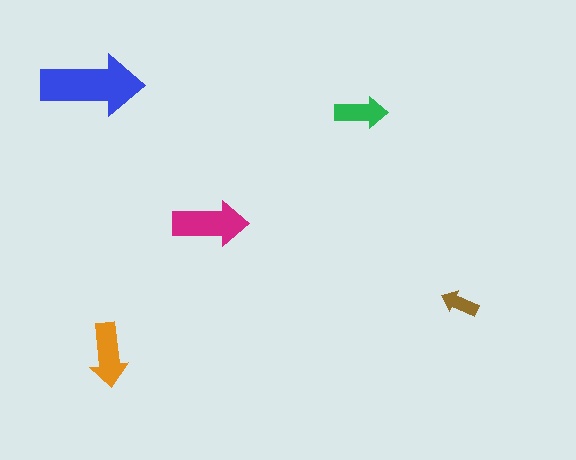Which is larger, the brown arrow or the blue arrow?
The blue one.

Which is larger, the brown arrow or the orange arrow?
The orange one.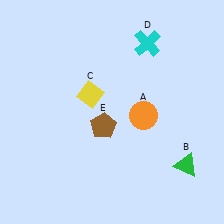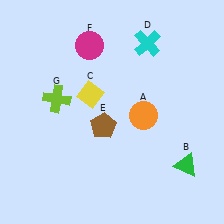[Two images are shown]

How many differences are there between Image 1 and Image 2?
There are 2 differences between the two images.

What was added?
A magenta circle (F), a lime cross (G) were added in Image 2.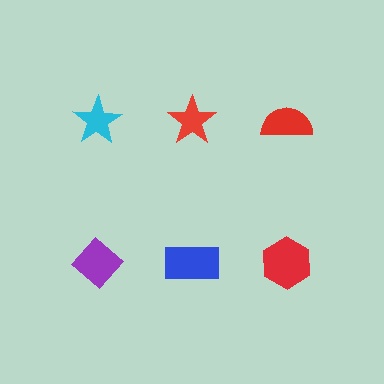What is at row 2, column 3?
A red hexagon.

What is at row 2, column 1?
A purple diamond.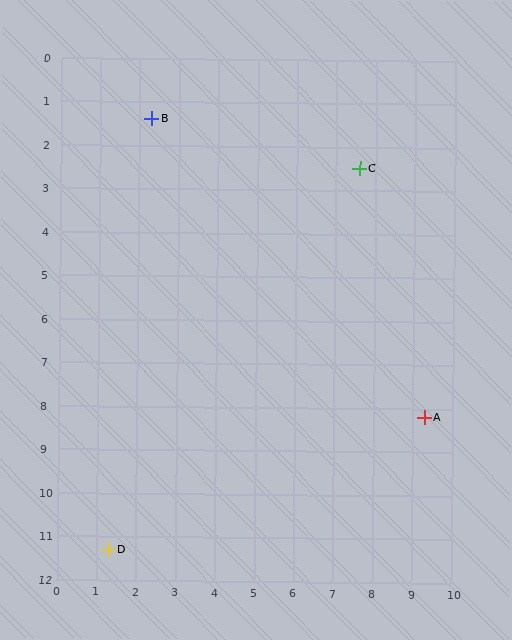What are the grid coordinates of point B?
Point B is at approximately (2.3, 1.4).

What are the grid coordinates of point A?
Point A is at approximately (9.3, 8.2).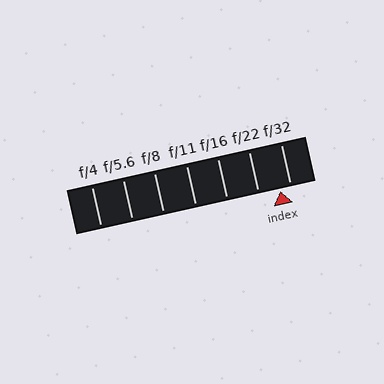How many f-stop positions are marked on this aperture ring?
There are 7 f-stop positions marked.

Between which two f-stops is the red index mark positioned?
The index mark is between f/22 and f/32.